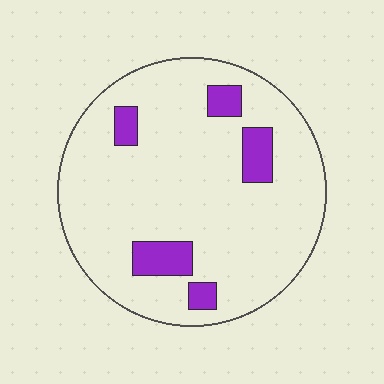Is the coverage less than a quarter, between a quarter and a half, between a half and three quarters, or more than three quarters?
Less than a quarter.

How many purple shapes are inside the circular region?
5.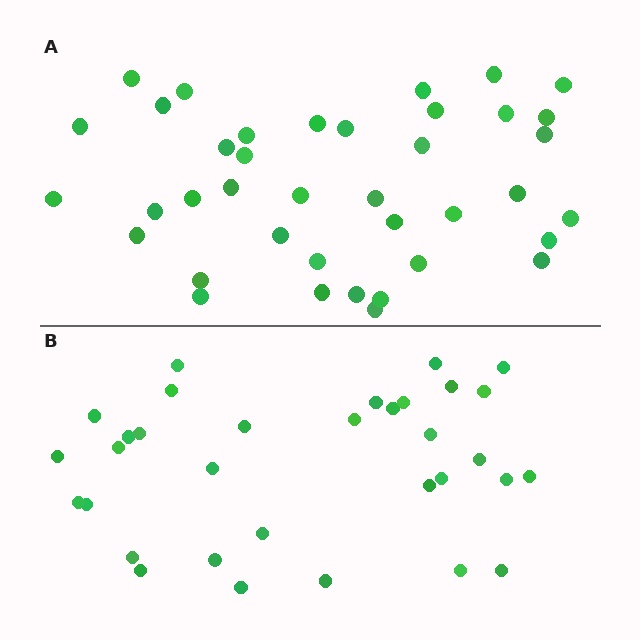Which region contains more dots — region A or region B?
Region A (the top region) has more dots.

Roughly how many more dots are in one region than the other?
Region A has about 6 more dots than region B.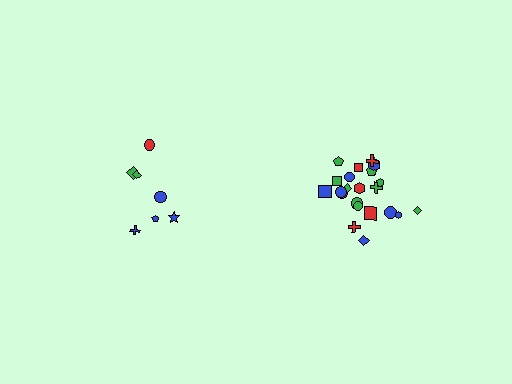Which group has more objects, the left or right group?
The right group.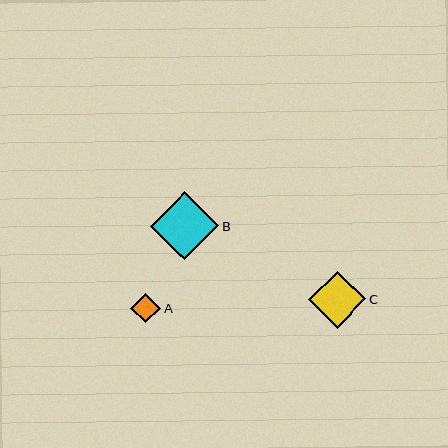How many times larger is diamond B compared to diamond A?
Diamond B is approximately 2.3 times the size of diamond A.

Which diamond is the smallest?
Diamond A is the smallest with a size of approximately 30 pixels.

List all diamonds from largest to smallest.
From largest to smallest: B, C, A.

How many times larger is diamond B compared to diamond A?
Diamond B is approximately 2.3 times the size of diamond A.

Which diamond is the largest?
Diamond B is the largest with a size of approximately 68 pixels.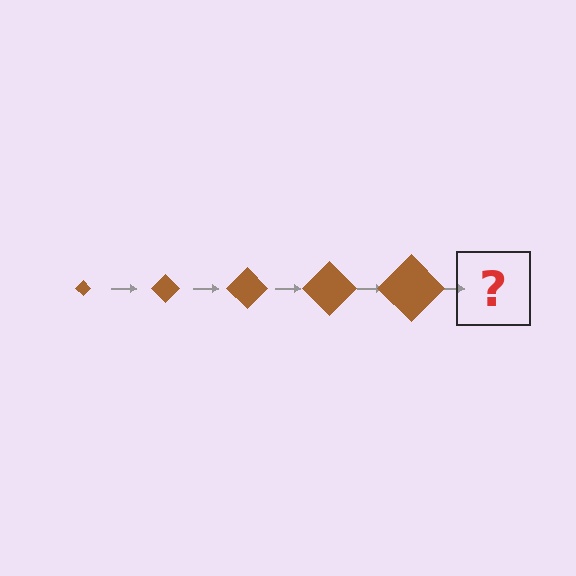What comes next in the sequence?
The next element should be a brown diamond, larger than the previous one.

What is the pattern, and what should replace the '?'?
The pattern is that the diamond gets progressively larger each step. The '?' should be a brown diamond, larger than the previous one.